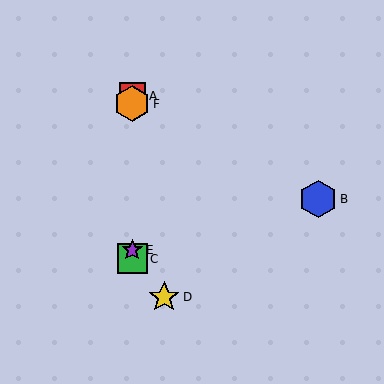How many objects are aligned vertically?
4 objects (A, C, E, F) are aligned vertically.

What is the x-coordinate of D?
Object D is at x≈164.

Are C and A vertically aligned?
Yes, both are at x≈132.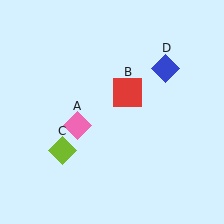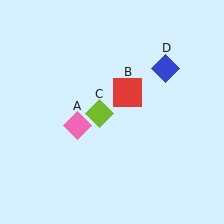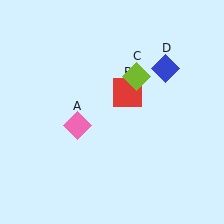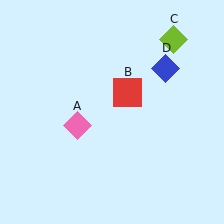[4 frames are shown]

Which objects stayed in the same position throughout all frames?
Pink diamond (object A) and red square (object B) and blue diamond (object D) remained stationary.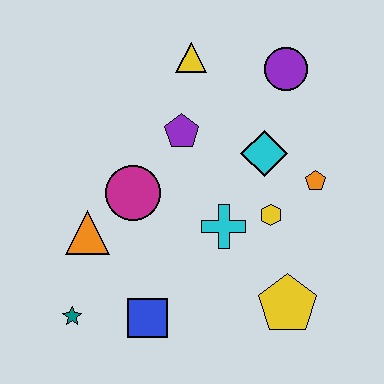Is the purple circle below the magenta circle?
No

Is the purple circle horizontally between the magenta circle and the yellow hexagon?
No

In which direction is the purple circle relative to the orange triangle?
The purple circle is to the right of the orange triangle.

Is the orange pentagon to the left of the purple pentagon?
No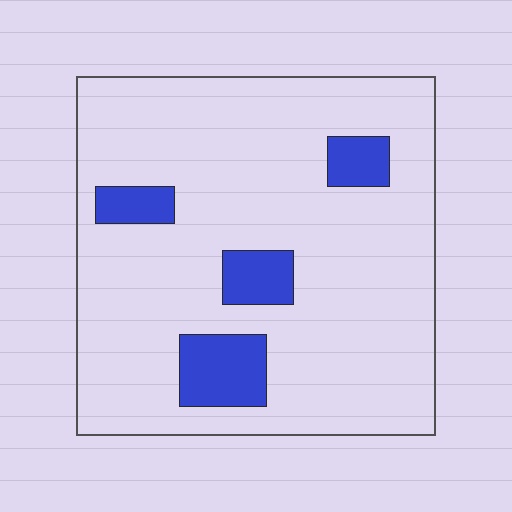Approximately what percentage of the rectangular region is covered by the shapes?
Approximately 15%.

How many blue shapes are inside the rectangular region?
4.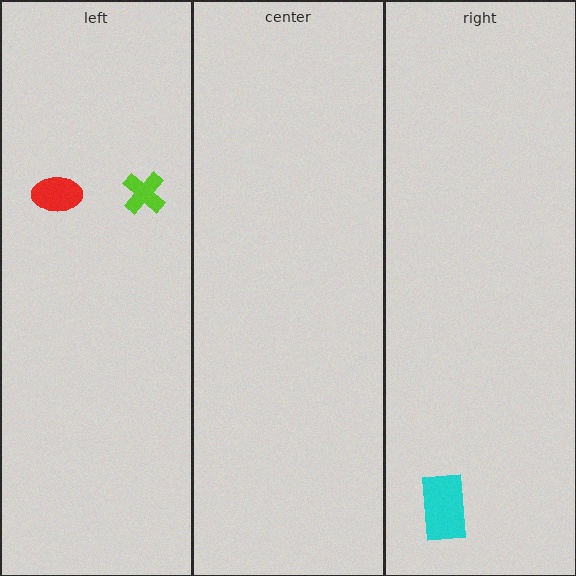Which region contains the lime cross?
The left region.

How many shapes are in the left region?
2.